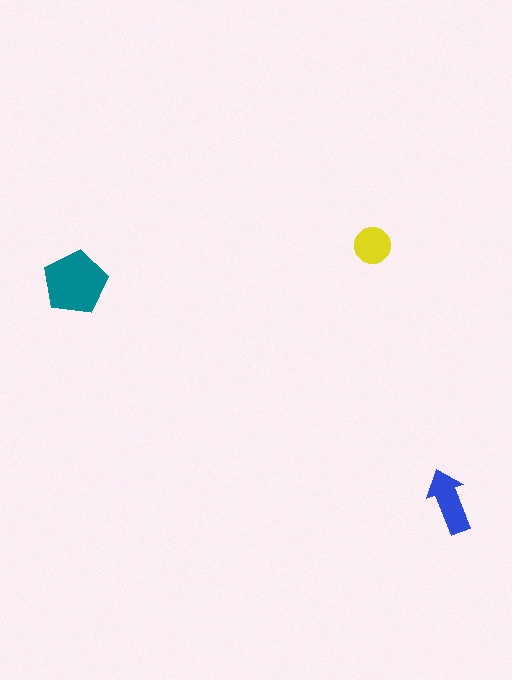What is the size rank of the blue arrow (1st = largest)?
2nd.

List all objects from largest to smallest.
The teal pentagon, the blue arrow, the yellow circle.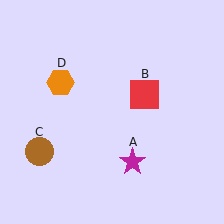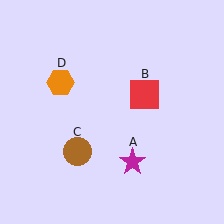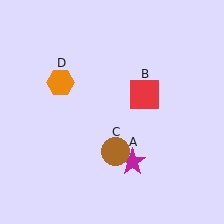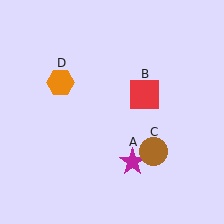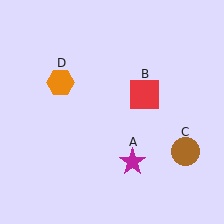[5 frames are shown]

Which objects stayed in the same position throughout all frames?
Magenta star (object A) and red square (object B) and orange hexagon (object D) remained stationary.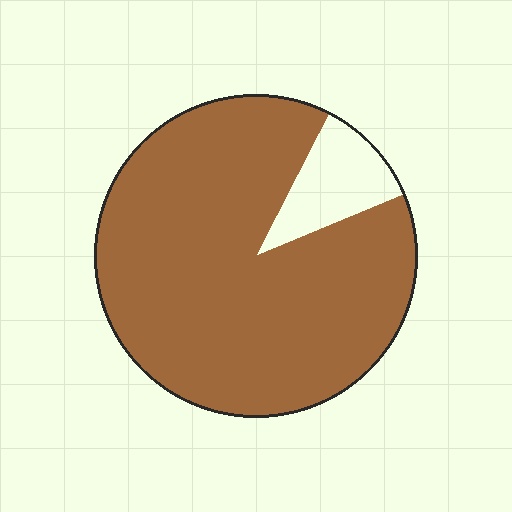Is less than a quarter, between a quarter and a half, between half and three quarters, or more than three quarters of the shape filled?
More than three quarters.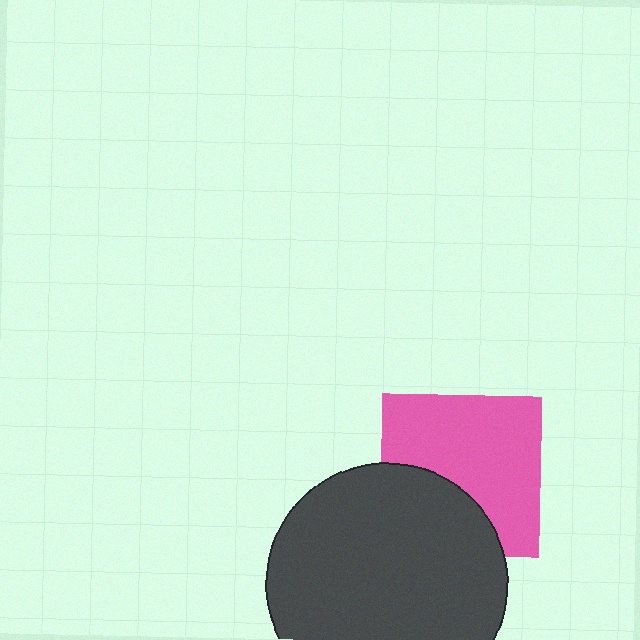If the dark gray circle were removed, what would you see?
You would see the complete pink square.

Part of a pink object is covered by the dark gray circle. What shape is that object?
It is a square.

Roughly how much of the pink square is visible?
Most of it is visible (roughly 66%).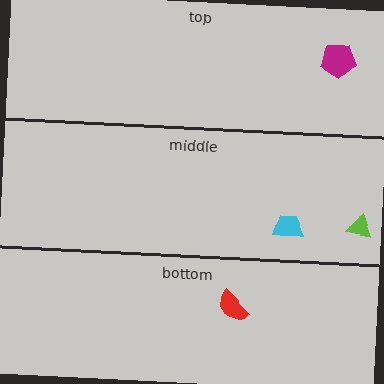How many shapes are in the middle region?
2.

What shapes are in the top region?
The magenta pentagon.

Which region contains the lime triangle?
The middle region.